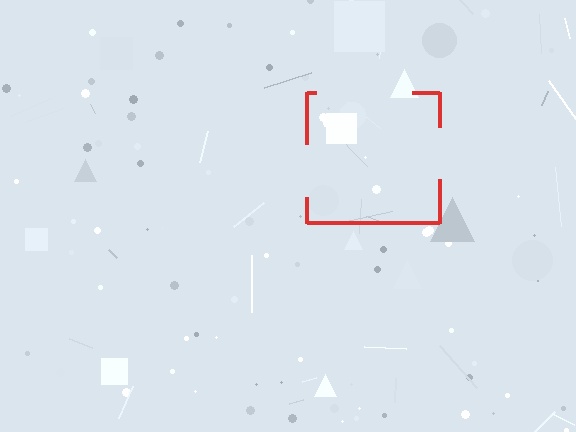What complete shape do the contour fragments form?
The contour fragments form a square.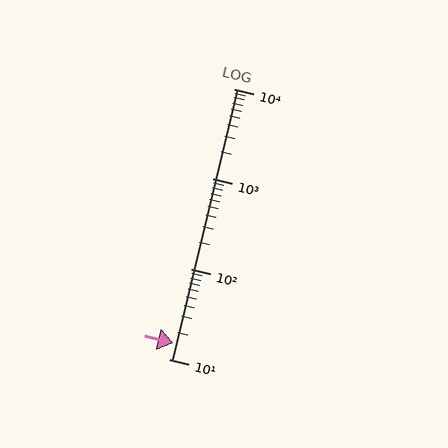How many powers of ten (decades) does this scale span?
The scale spans 3 decades, from 10 to 10000.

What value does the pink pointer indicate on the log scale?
The pointer indicates approximately 15.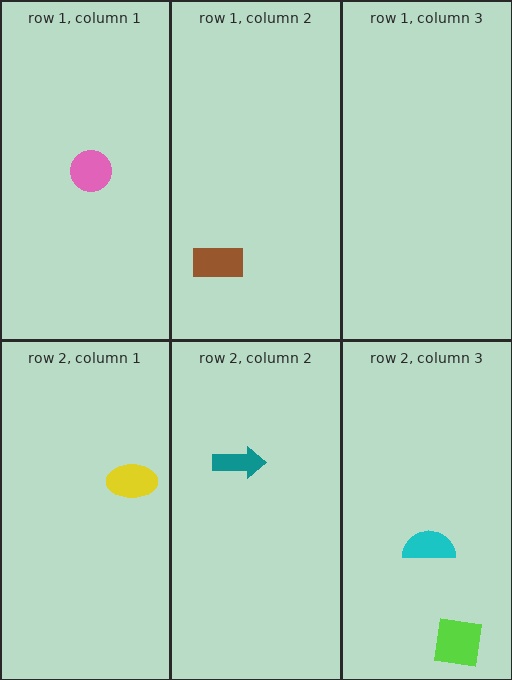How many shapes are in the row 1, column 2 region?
1.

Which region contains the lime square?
The row 2, column 3 region.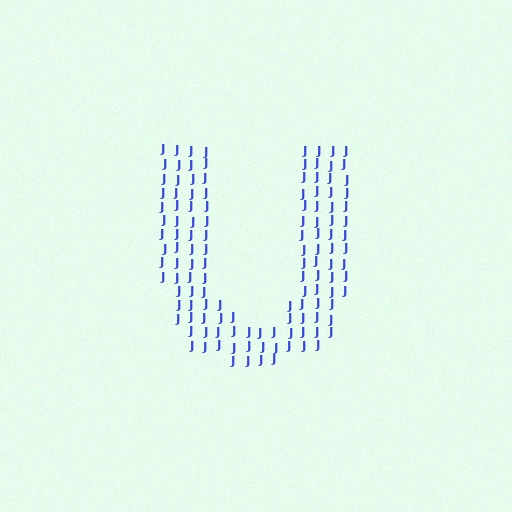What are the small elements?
The small elements are letter J's.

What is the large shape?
The large shape is the letter U.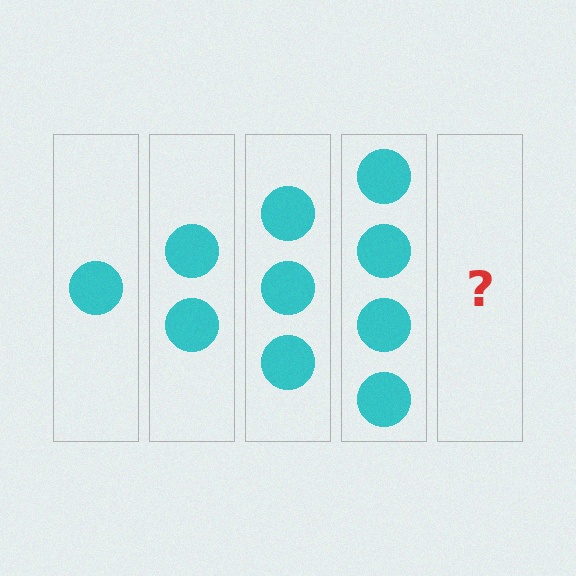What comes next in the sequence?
The next element should be 5 circles.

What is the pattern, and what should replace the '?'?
The pattern is that each step adds one more circle. The '?' should be 5 circles.